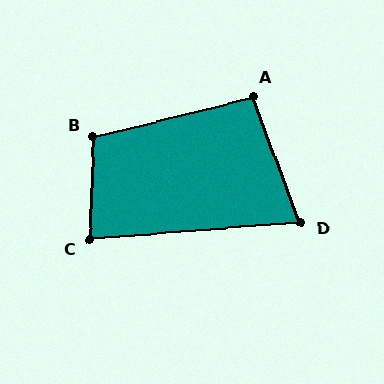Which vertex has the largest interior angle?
B, at approximately 106 degrees.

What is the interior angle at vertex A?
Approximately 97 degrees (obtuse).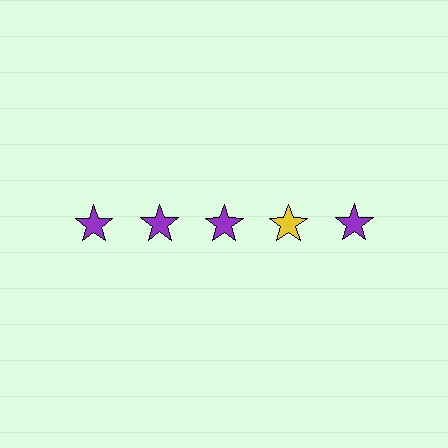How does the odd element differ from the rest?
It has a different color: yellow instead of purple.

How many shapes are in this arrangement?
There are 5 shapes arranged in a grid pattern.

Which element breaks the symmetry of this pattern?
The yellow star in the top row, second from right column breaks the symmetry. All other shapes are purple stars.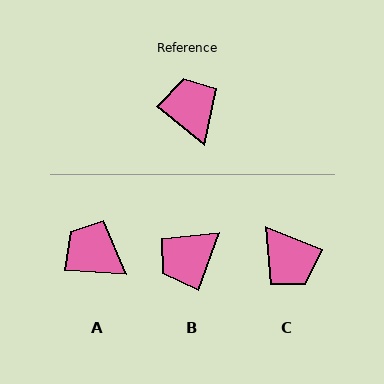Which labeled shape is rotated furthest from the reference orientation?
C, about 162 degrees away.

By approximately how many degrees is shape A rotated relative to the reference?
Approximately 36 degrees counter-clockwise.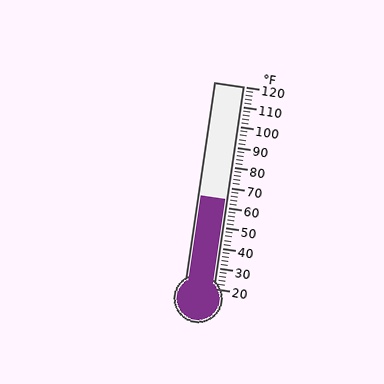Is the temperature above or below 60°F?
The temperature is above 60°F.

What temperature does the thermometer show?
The thermometer shows approximately 64°F.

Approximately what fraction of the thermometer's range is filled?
The thermometer is filled to approximately 45% of its range.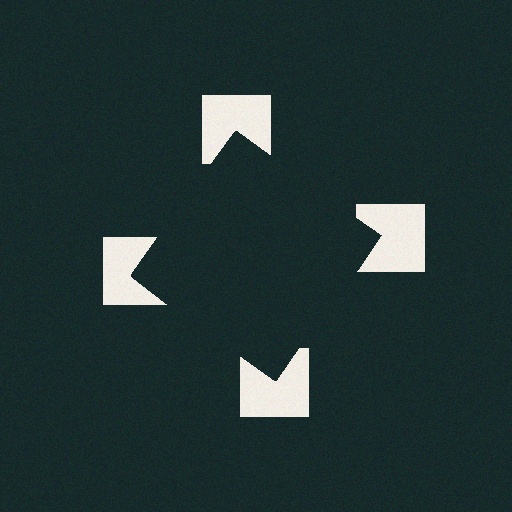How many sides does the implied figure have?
4 sides.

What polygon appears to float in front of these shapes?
An illusory square — its edges are inferred from the aligned wedge cuts in the notched squares, not physically drawn.